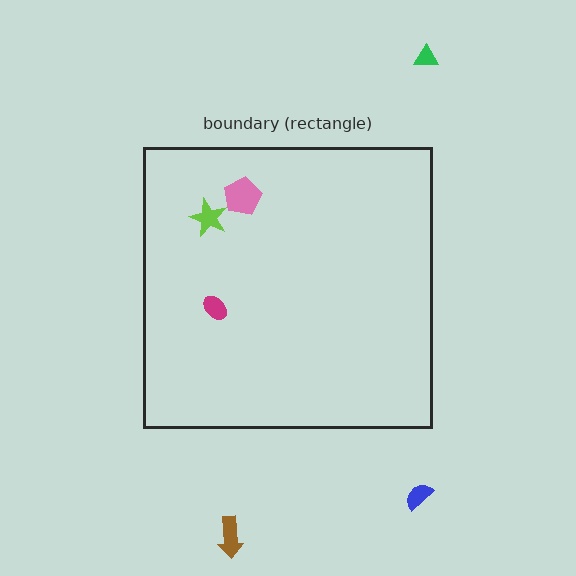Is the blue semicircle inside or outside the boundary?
Outside.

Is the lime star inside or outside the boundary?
Inside.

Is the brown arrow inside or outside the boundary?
Outside.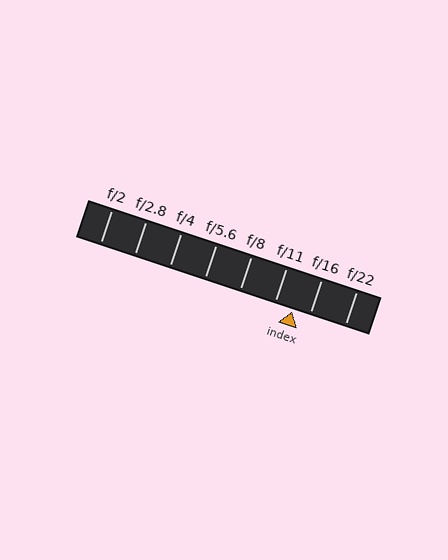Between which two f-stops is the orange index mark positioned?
The index mark is between f/11 and f/16.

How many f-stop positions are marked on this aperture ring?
There are 8 f-stop positions marked.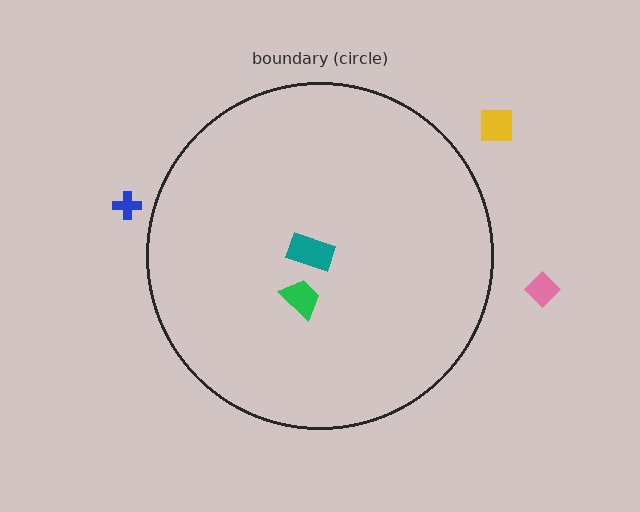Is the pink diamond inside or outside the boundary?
Outside.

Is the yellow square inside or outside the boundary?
Outside.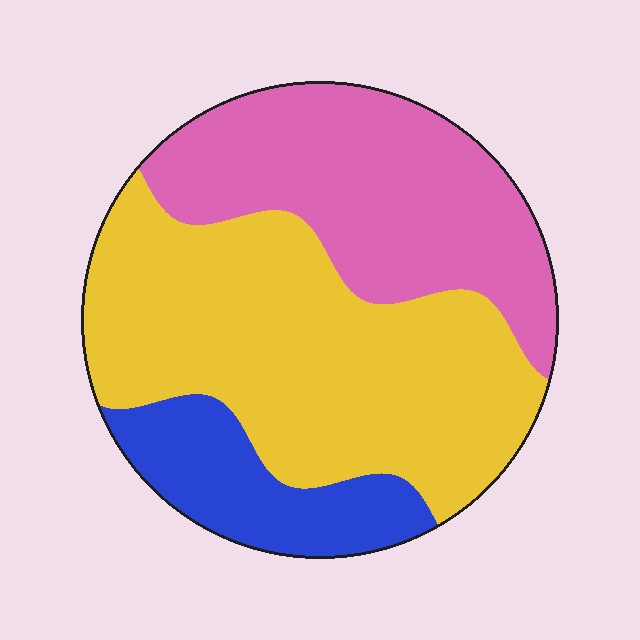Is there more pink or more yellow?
Yellow.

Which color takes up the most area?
Yellow, at roughly 50%.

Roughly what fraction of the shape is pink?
Pink covers 34% of the shape.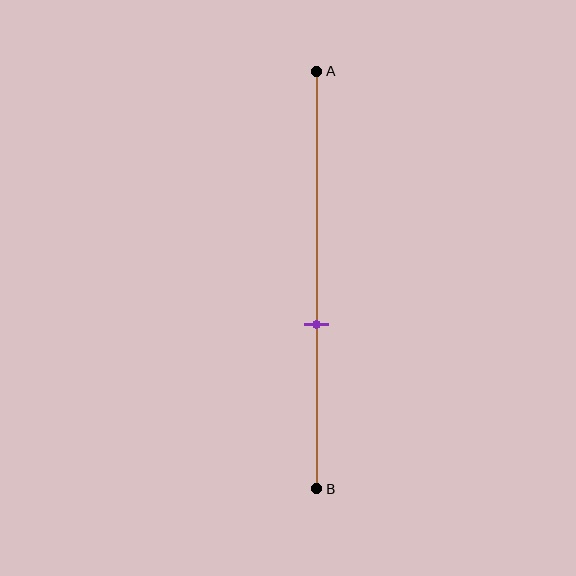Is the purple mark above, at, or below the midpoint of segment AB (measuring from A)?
The purple mark is below the midpoint of segment AB.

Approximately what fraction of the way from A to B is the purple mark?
The purple mark is approximately 60% of the way from A to B.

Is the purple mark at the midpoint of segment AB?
No, the mark is at about 60% from A, not at the 50% midpoint.